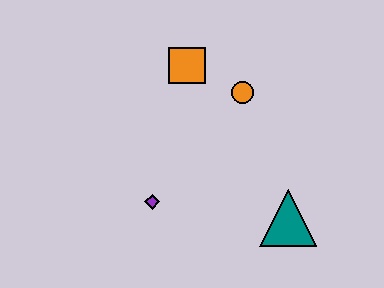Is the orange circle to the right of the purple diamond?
Yes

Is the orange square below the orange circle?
No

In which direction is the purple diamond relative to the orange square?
The purple diamond is below the orange square.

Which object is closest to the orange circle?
The orange square is closest to the orange circle.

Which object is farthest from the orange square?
The teal triangle is farthest from the orange square.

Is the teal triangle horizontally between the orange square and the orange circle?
No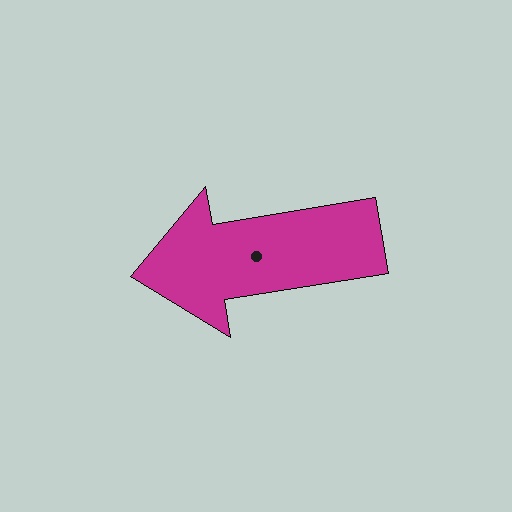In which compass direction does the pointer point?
West.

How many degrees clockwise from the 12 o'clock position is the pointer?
Approximately 261 degrees.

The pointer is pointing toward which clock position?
Roughly 9 o'clock.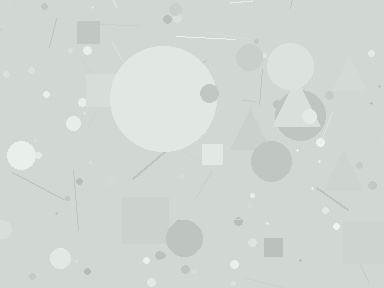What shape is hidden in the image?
A circle is hidden in the image.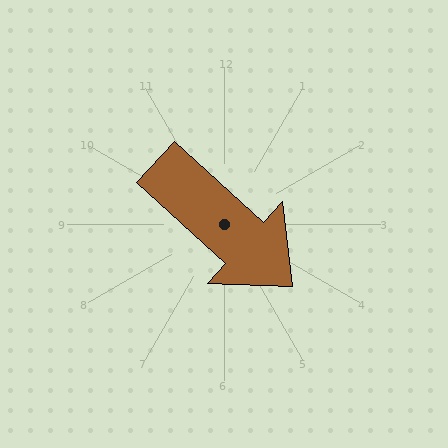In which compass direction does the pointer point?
Southeast.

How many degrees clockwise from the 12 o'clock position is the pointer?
Approximately 132 degrees.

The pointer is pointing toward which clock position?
Roughly 4 o'clock.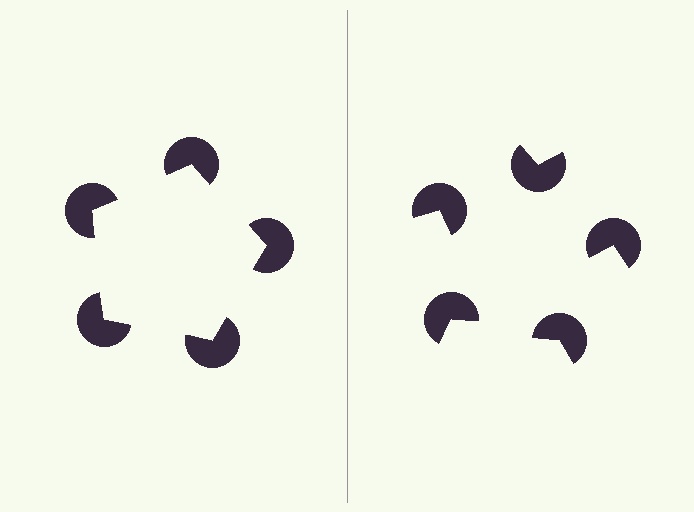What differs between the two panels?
The pac-man discs are positioned identically on both sides; only the wedge orientations differ. On the left they align to a pentagon; on the right they are misaligned.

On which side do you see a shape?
An illusory pentagon appears on the left side. On the right side the wedge cuts are rotated, so no coherent shape forms.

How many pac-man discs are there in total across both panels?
10 — 5 on each side.